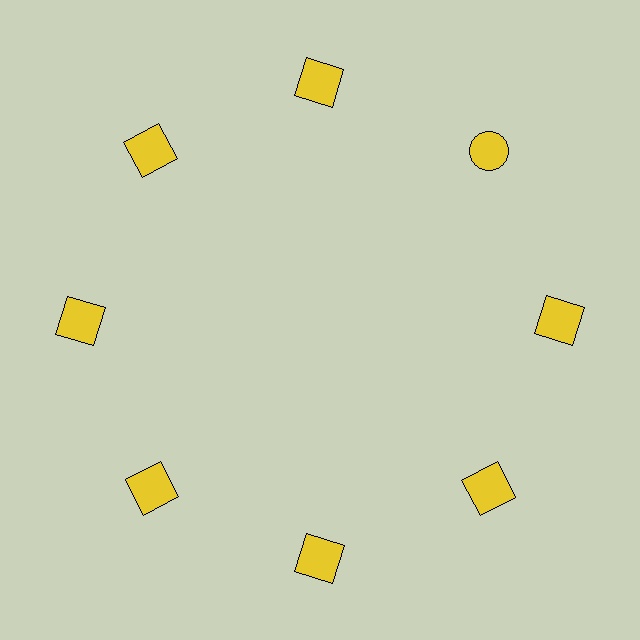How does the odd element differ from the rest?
It has a different shape: circle instead of square.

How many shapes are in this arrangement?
There are 8 shapes arranged in a ring pattern.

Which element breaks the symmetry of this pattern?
The yellow circle at roughly the 2 o'clock position breaks the symmetry. All other shapes are yellow squares.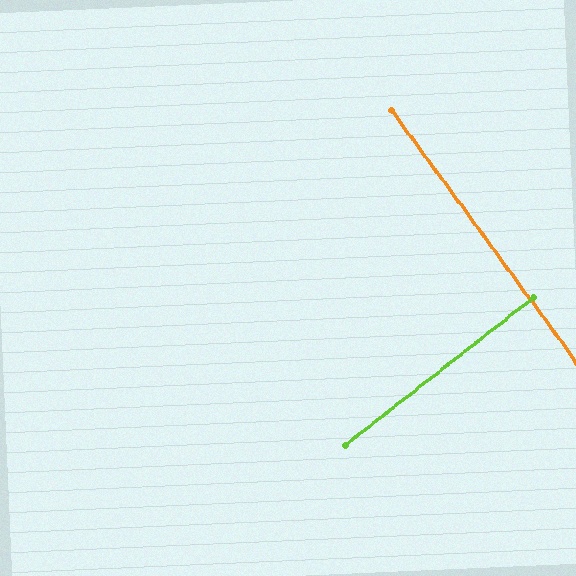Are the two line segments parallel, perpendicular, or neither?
Perpendicular — they meet at approximately 88°.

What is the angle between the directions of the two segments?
Approximately 88 degrees.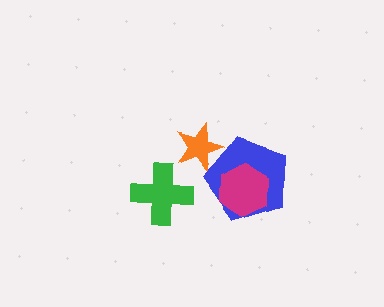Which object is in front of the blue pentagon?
The magenta hexagon is in front of the blue pentagon.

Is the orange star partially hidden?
Yes, it is partially covered by another shape.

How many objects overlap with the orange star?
1 object overlaps with the orange star.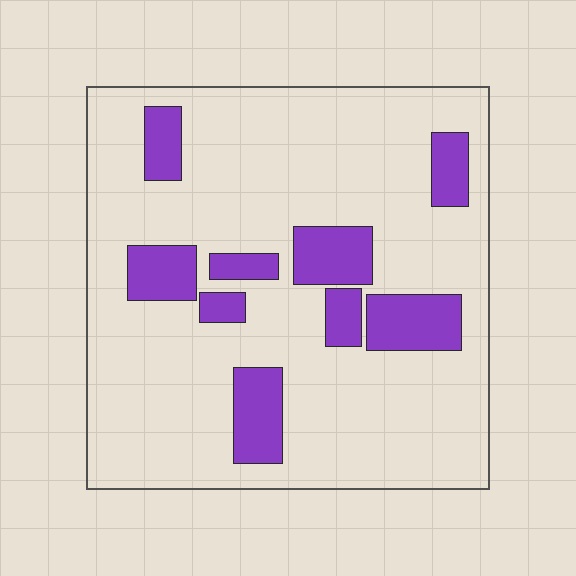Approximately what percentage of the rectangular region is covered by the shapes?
Approximately 20%.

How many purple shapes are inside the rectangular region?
9.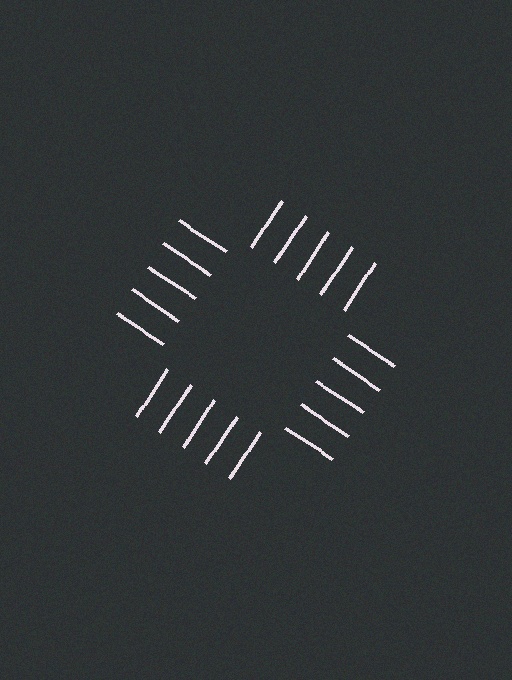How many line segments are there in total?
20 — 5 along each of the 4 edges.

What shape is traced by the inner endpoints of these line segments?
An illusory square — the line segments terminate on its edges but no continuous stroke is drawn.